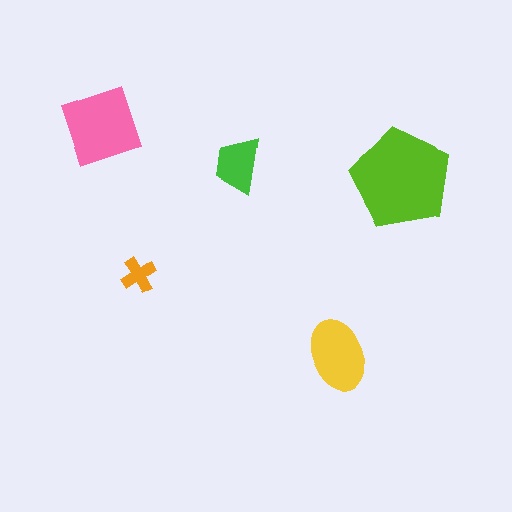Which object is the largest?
The lime pentagon.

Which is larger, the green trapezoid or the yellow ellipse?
The yellow ellipse.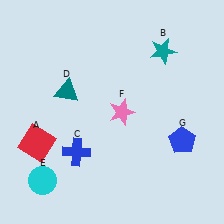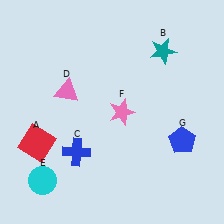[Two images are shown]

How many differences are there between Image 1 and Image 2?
There is 1 difference between the two images.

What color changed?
The triangle (D) changed from teal in Image 1 to pink in Image 2.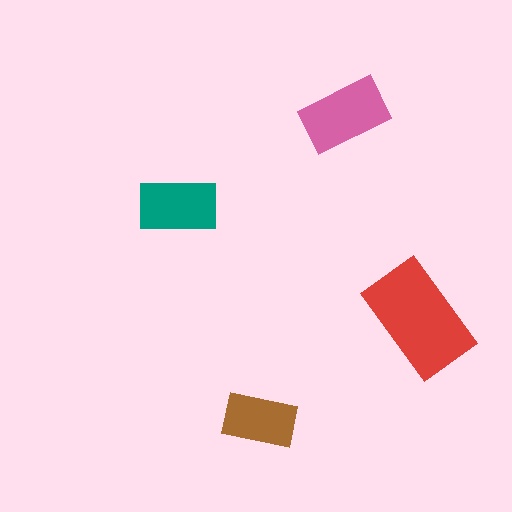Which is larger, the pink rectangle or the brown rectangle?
The pink one.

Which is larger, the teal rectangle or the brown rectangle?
The teal one.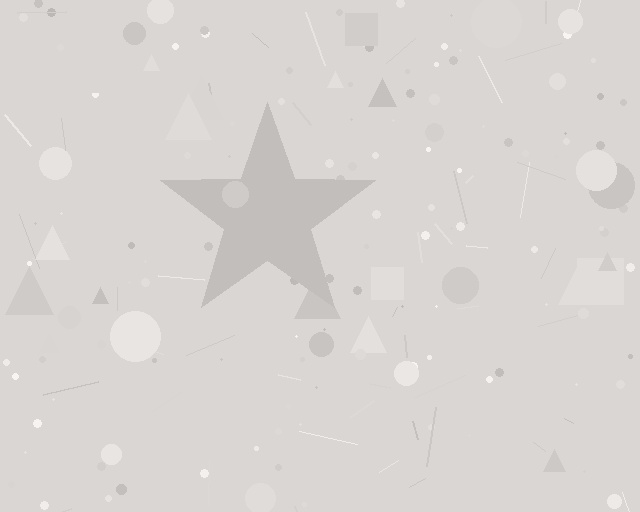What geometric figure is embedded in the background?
A star is embedded in the background.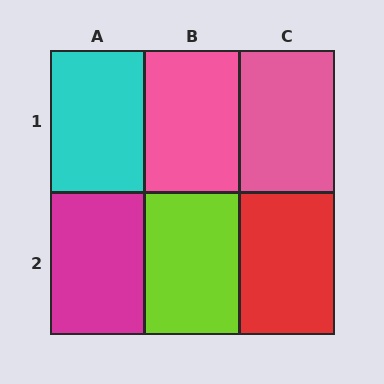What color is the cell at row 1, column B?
Pink.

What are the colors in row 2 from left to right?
Magenta, lime, red.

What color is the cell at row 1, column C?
Pink.